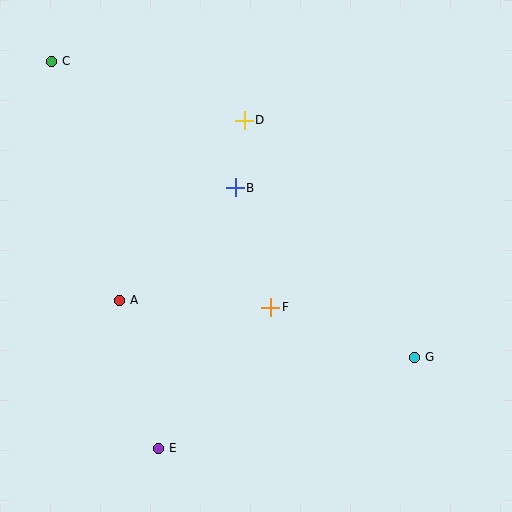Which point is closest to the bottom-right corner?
Point G is closest to the bottom-right corner.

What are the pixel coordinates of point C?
Point C is at (51, 61).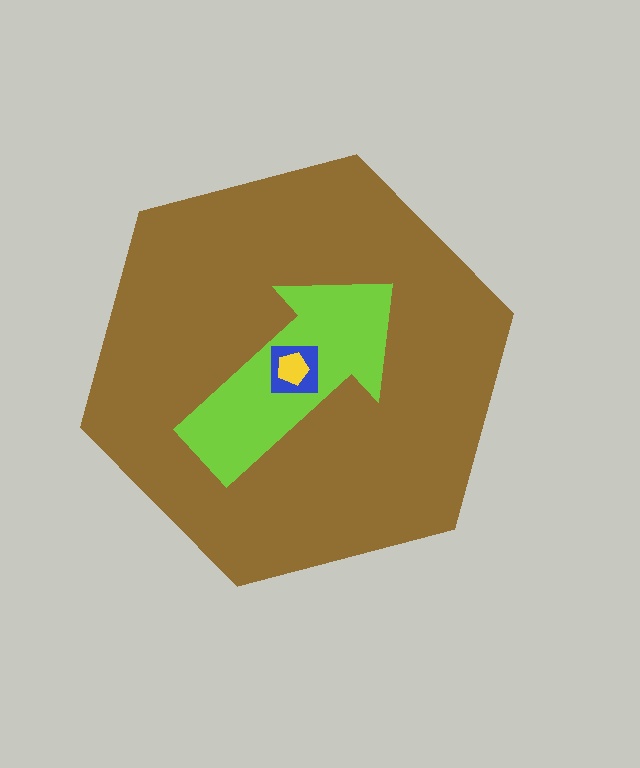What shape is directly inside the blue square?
The yellow pentagon.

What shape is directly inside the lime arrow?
The blue square.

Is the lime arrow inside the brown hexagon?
Yes.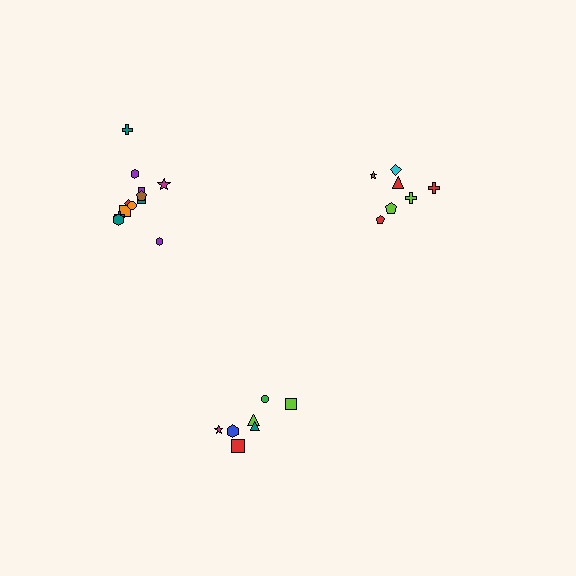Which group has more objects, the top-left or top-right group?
The top-left group.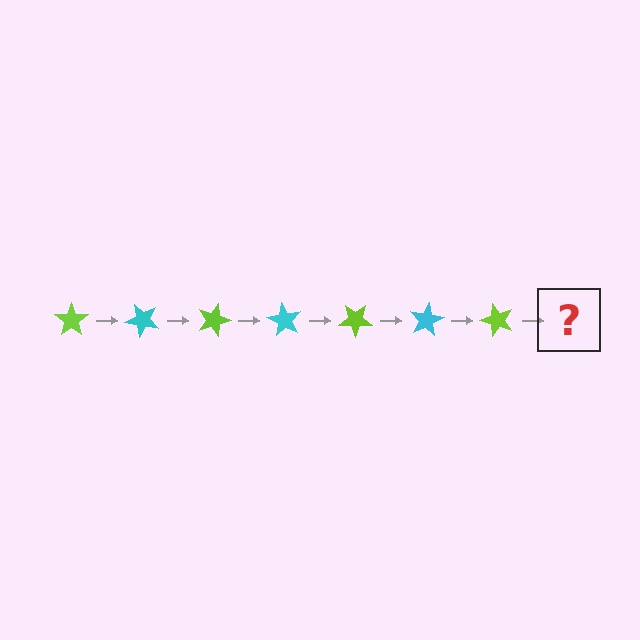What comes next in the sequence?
The next element should be a cyan star, rotated 315 degrees from the start.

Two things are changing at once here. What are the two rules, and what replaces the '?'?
The two rules are that it rotates 45 degrees each step and the color cycles through lime and cyan. The '?' should be a cyan star, rotated 315 degrees from the start.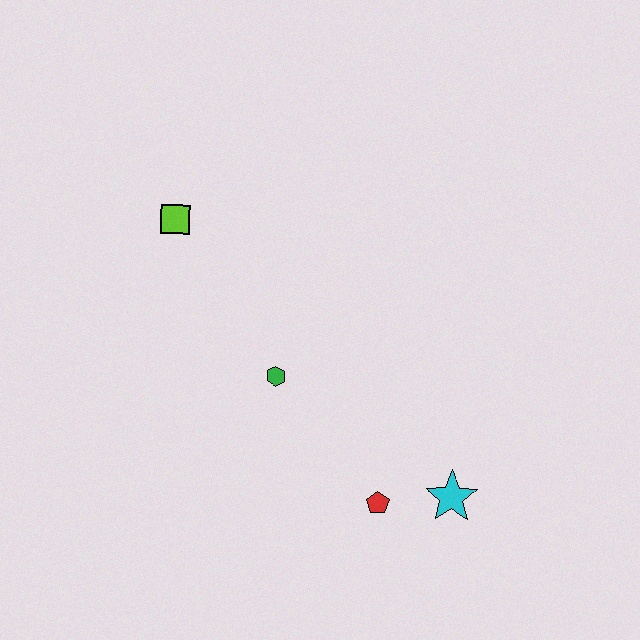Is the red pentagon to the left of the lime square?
No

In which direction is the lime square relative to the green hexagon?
The lime square is above the green hexagon.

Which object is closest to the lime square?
The green hexagon is closest to the lime square.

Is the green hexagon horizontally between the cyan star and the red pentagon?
No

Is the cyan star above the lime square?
No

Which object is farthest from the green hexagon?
The cyan star is farthest from the green hexagon.